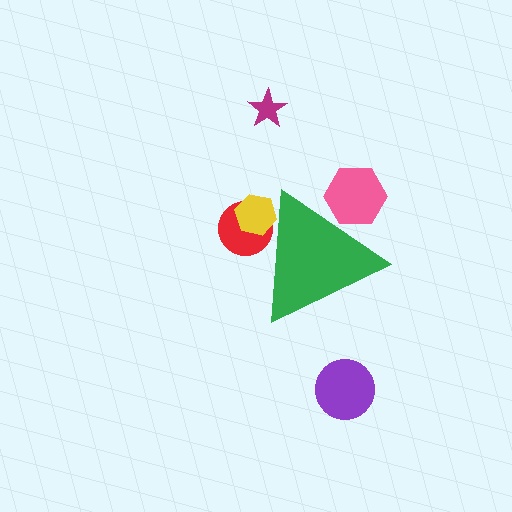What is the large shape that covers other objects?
A green triangle.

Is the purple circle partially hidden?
No, the purple circle is fully visible.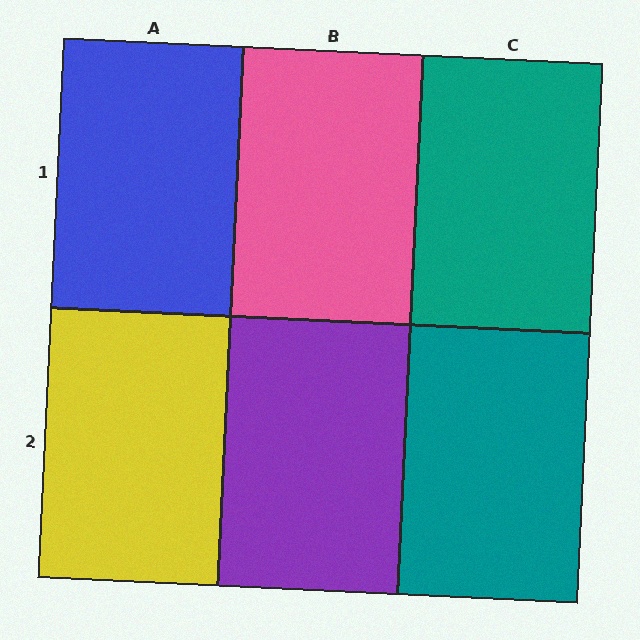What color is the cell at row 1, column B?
Pink.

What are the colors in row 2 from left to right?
Yellow, purple, teal.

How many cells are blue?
1 cell is blue.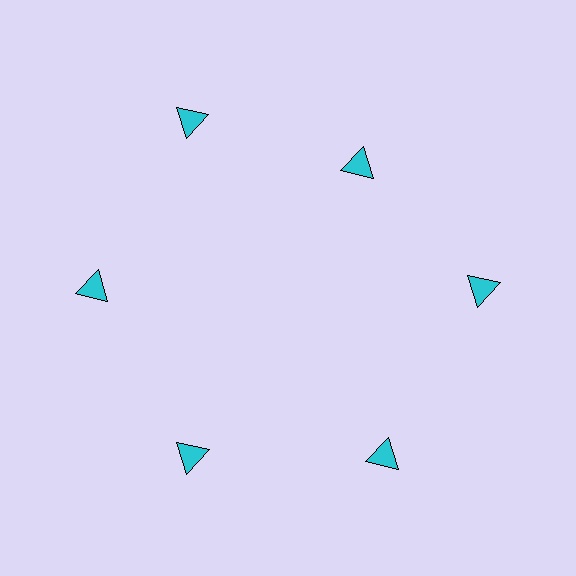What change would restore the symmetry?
The symmetry would be restored by moving it outward, back onto the ring so that all 6 triangles sit at equal angles and equal distance from the center.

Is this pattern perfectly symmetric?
No. The 6 cyan triangles are arranged in a ring, but one element near the 1 o'clock position is pulled inward toward the center, breaking the 6-fold rotational symmetry.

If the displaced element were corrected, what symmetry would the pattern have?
It would have 6-fold rotational symmetry — the pattern would map onto itself every 60 degrees.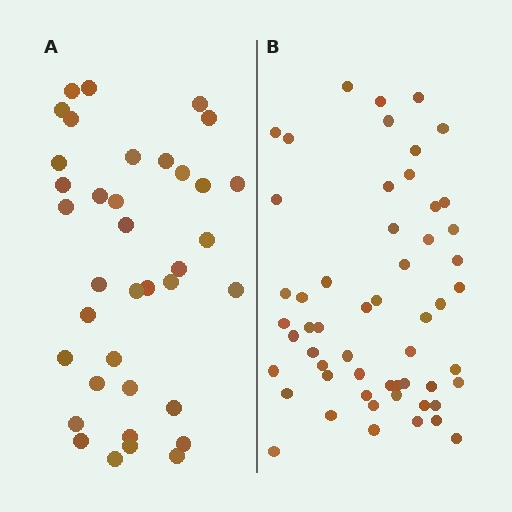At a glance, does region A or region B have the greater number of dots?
Region B (the right region) has more dots.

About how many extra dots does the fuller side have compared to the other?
Region B has approximately 20 more dots than region A.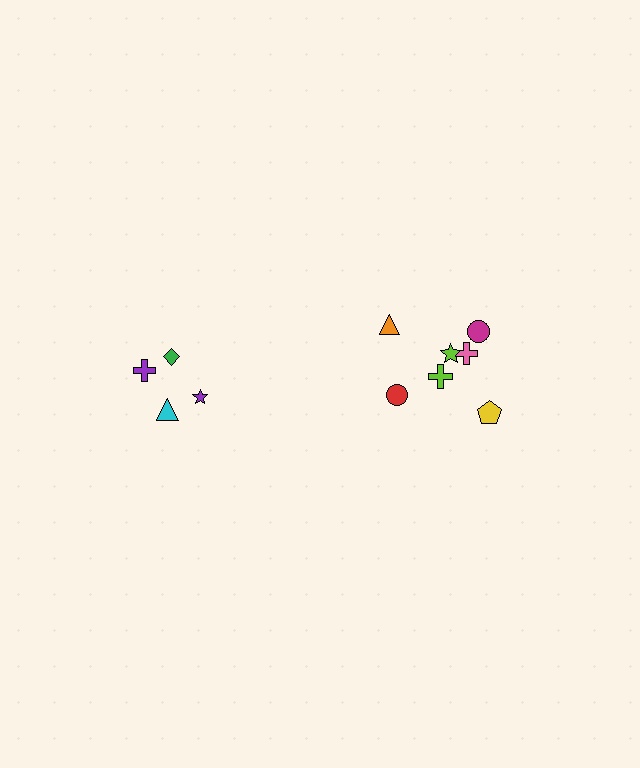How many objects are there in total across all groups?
There are 11 objects.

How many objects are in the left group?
There are 4 objects.